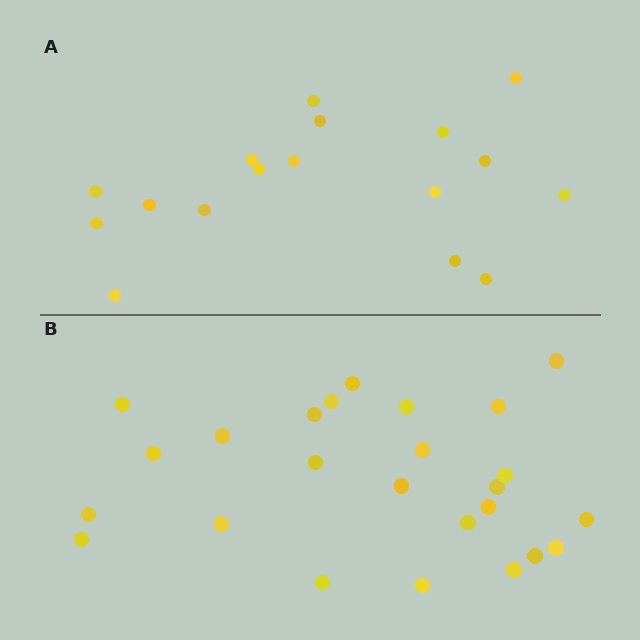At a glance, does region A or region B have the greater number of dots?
Region B (the bottom region) has more dots.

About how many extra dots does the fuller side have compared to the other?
Region B has roughly 8 or so more dots than region A.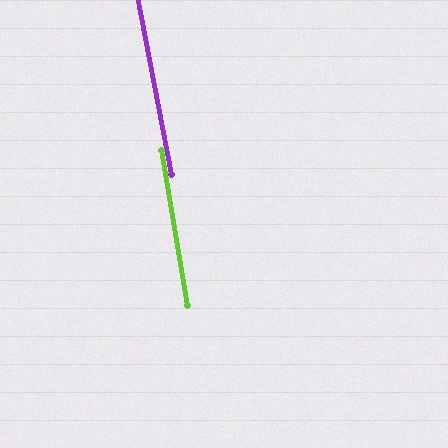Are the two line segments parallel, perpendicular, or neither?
Parallel — their directions differ by only 1.2°.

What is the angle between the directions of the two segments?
Approximately 1 degree.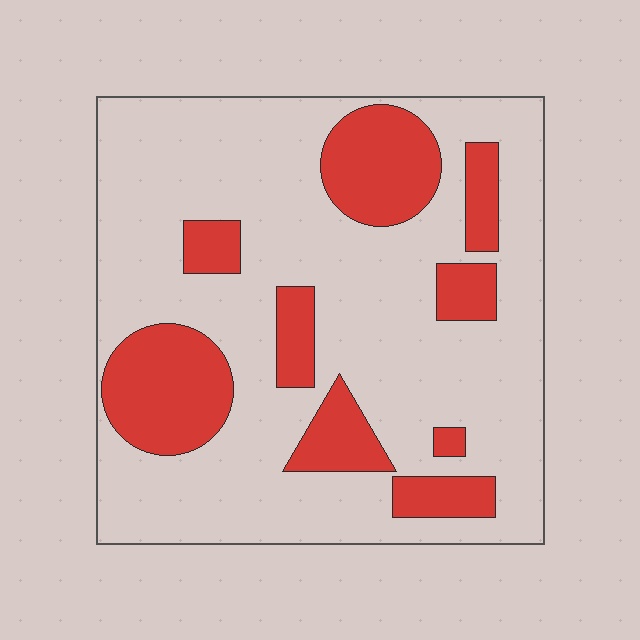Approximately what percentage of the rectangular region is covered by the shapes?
Approximately 25%.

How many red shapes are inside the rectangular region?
9.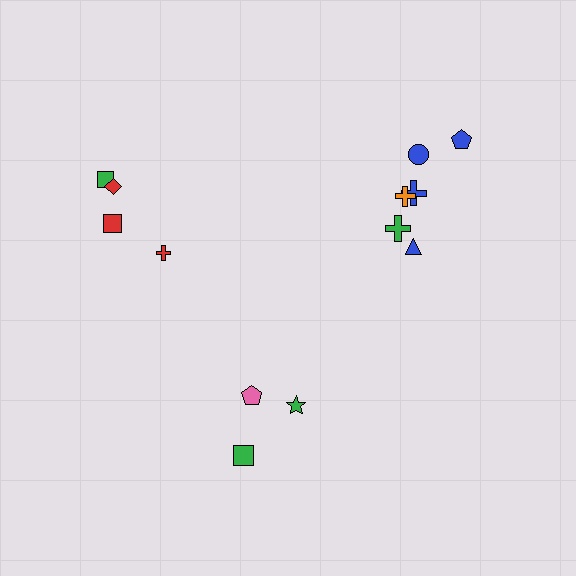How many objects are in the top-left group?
There are 4 objects.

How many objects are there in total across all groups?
There are 13 objects.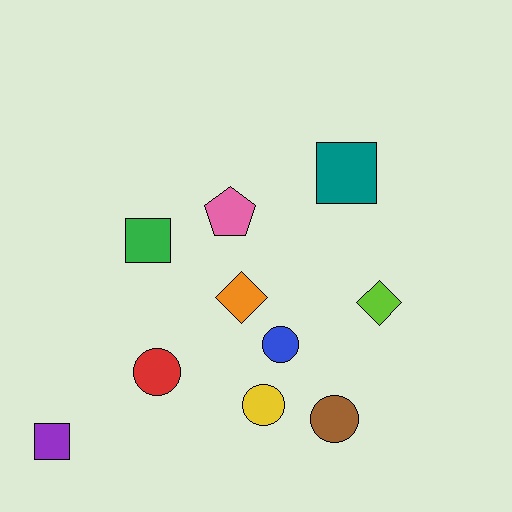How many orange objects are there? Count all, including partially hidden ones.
There is 1 orange object.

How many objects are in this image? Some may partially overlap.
There are 10 objects.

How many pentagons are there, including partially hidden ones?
There is 1 pentagon.